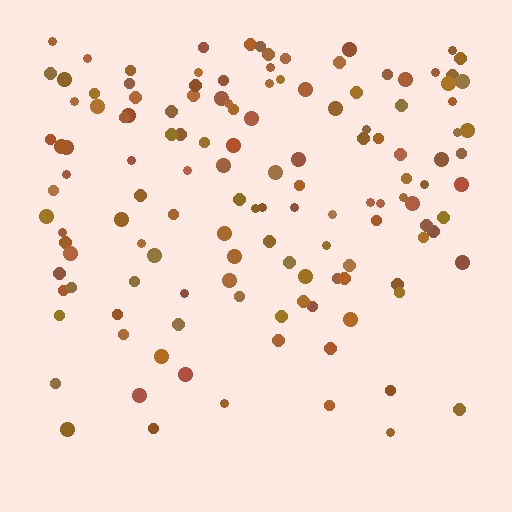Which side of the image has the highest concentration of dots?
The top.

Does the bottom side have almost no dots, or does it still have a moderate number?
Still a moderate number, just noticeably fewer than the top.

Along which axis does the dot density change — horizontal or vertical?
Vertical.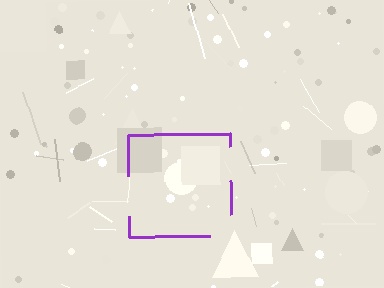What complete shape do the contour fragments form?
The contour fragments form a square.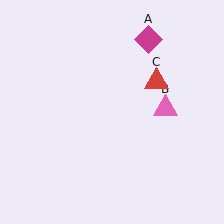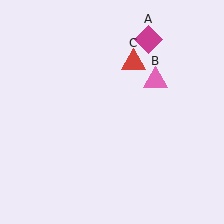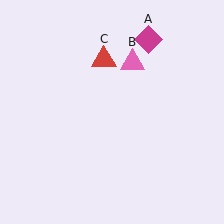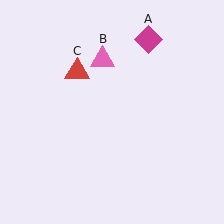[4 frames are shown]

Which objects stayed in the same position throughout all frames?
Magenta diamond (object A) remained stationary.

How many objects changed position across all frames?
2 objects changed position: pink triangle (object B), red triangle (object C).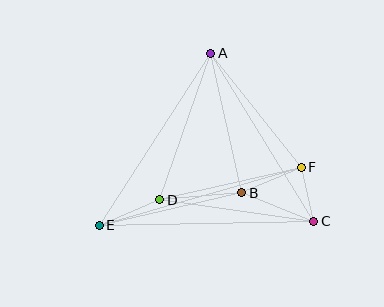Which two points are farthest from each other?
Points C and E are farthest from each other.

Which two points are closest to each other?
Points C and F are closest to each other.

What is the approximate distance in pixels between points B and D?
The distance between B and D is approximately 83 pixels.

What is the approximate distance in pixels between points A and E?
The distance between A and E is approximately 205 pixels.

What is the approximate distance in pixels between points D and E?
The distance between D and E is approximately 65 pixels.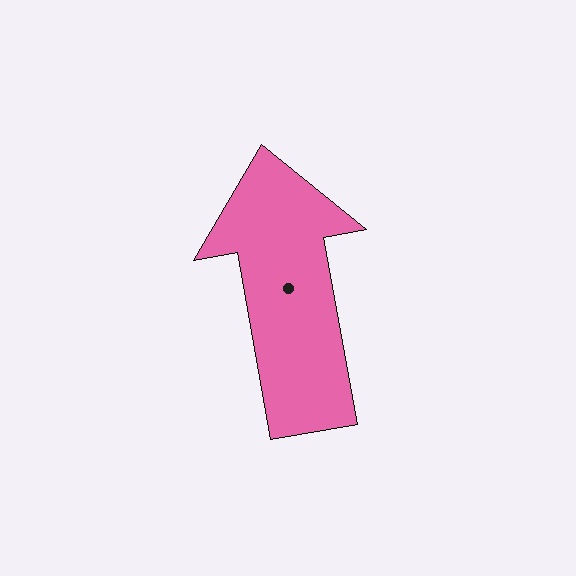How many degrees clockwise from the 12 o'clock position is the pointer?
Approximately 350 degrees.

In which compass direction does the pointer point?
North.